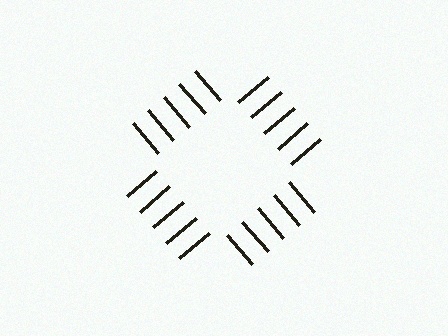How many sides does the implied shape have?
4 sides — the line-ends trace a square.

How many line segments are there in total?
20 — 5 along each of the 4 edges.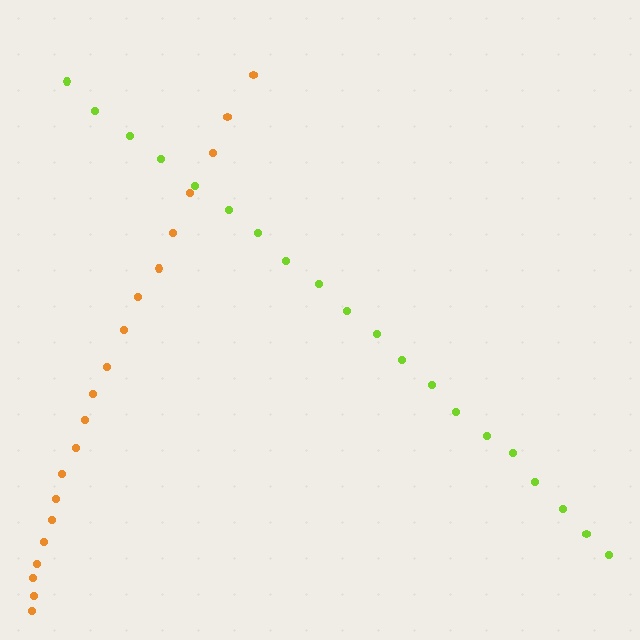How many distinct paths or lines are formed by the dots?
There are 2 distinct paths.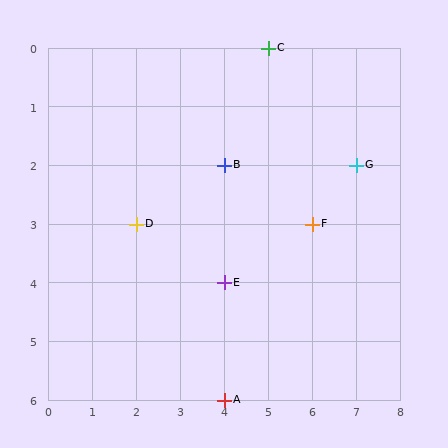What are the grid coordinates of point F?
Point F is at grid coordinates (6, 3).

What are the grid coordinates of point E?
Point E is at grid coordinates (4, 4).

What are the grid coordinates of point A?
Point A is at grid coordinates (4, 6).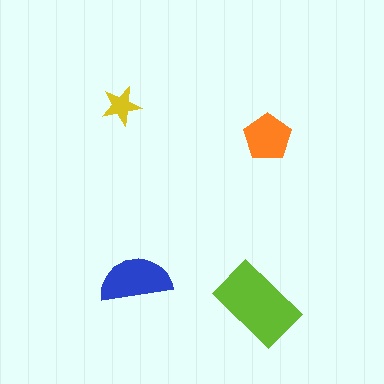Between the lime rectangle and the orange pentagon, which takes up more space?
The lime rectangle.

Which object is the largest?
The lime rectangle.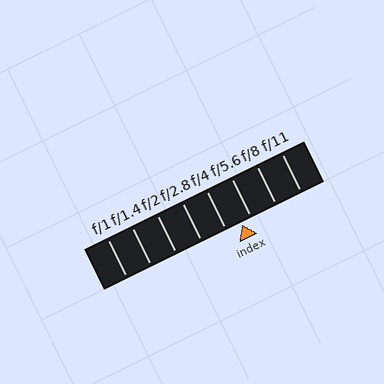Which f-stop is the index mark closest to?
The index mark is closest to f/5.6.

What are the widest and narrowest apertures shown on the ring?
The widest aperture shown is f/1 and the narrowest is f/11.